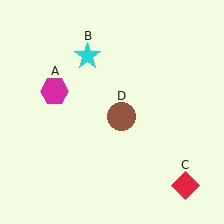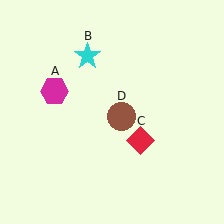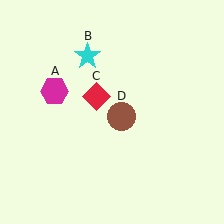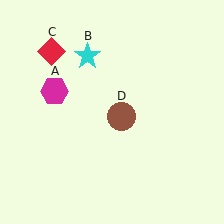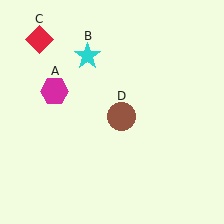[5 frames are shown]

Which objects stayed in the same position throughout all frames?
Magenta hexagon (object A) and cyan star (object B) and brown circle (object D) remained stationary.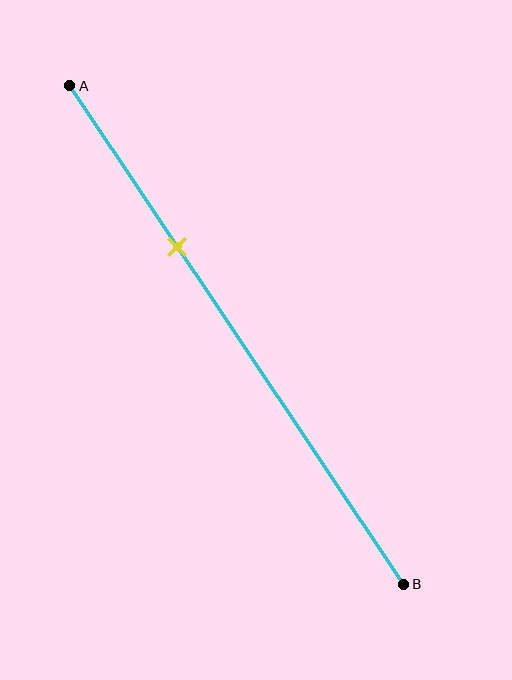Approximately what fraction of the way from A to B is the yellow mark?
The yellow mark is approximately 30% of the way from A to B.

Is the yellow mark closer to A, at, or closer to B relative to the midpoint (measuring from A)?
The yellow mark is closer to point A than the midpoint of segment AB.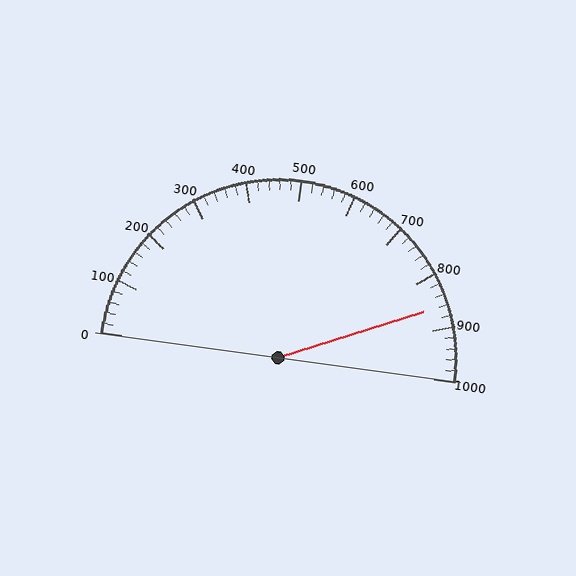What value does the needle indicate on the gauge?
The needle indicates approximately 860.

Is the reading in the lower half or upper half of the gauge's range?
The reading is in the upper half of the range (0 to 1000).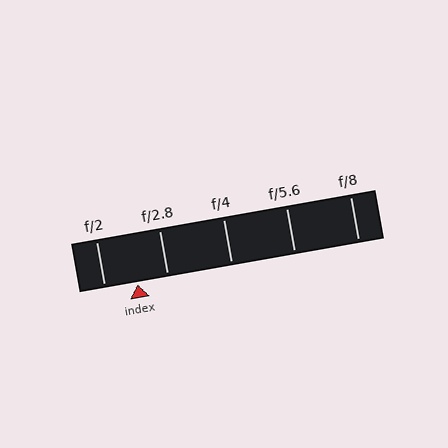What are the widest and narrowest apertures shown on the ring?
The widest aperture shown is f/2 and the narrowest is f/8.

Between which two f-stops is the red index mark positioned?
The index mark is between f/2 and f/2.8.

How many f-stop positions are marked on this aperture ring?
There are 5 f-stop positions marked.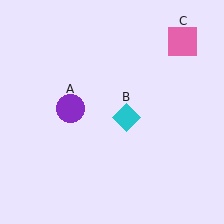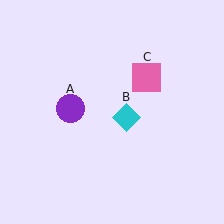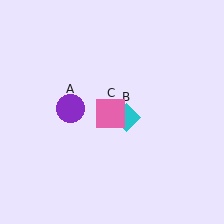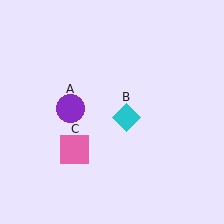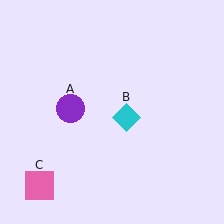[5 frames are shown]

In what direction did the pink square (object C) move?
The pink square (object C) moved down and to the left.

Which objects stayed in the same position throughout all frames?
Purple circle (object A) and cyan diamond (object B) remained stationary.